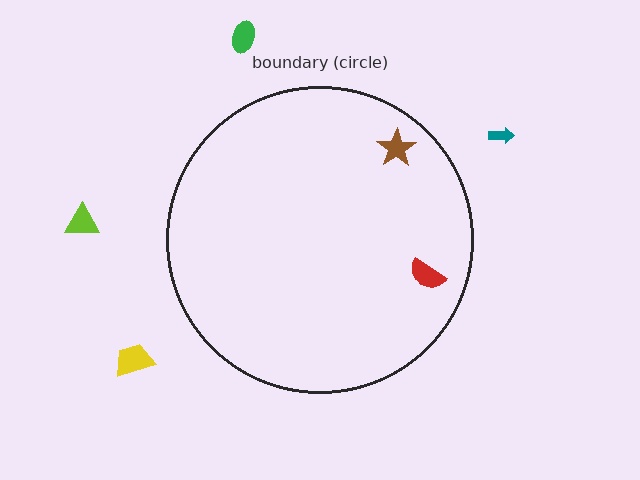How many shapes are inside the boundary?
2 inside, 4 outside.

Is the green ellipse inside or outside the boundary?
Outside.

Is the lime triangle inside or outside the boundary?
Outside.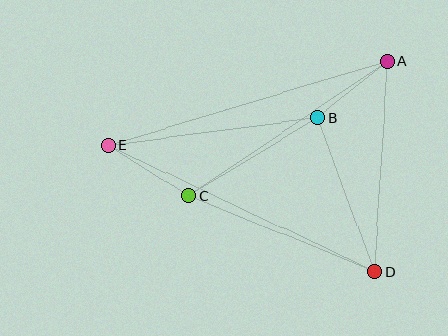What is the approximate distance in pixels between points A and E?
The distance between A and E is approximately 291 pixels.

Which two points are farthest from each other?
Points D and E are farthest from each other.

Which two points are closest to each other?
Points A and B are closest to each other.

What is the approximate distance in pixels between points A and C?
The distance between A and C is approximately 239 pixels.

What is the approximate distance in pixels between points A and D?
The distance between A and D is approximately 210 pixels.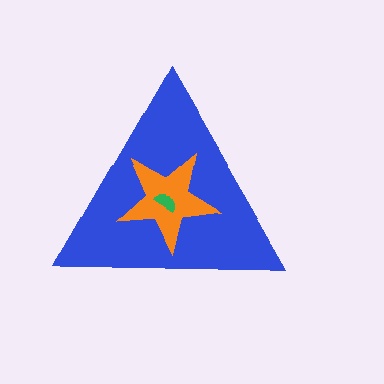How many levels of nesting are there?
3.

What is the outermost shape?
The blue triangle.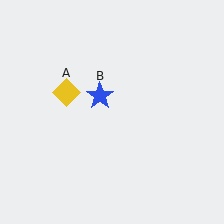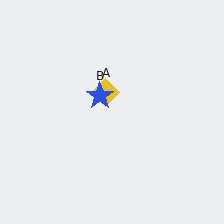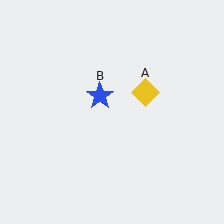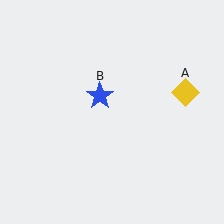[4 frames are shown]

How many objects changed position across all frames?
1 object changed position: yellow diamond (object A).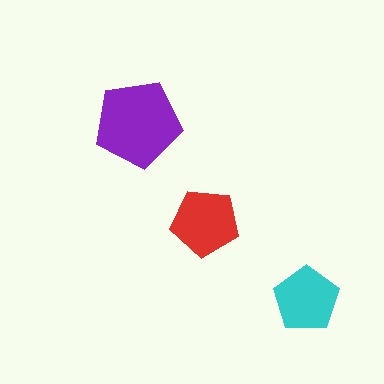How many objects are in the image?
There are 3 objects in the image.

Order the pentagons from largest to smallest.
the purple one, the red one, the cyan one.